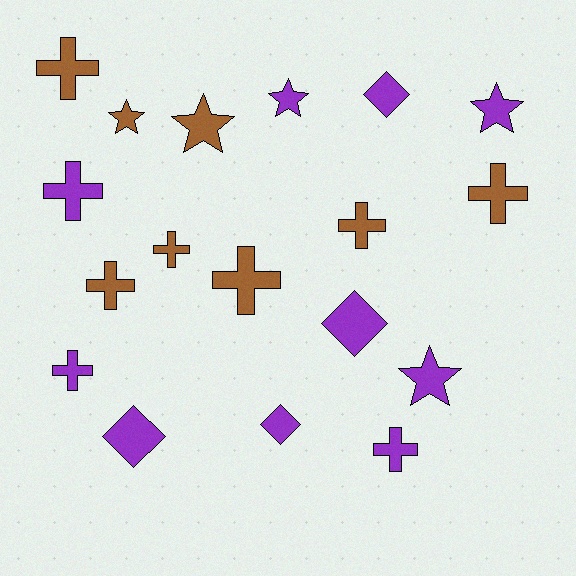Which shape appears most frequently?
Cross, with 9 objects.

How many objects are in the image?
There are 18 objects.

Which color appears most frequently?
Purple, with 10 objects.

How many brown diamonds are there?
There are no brown diamonds.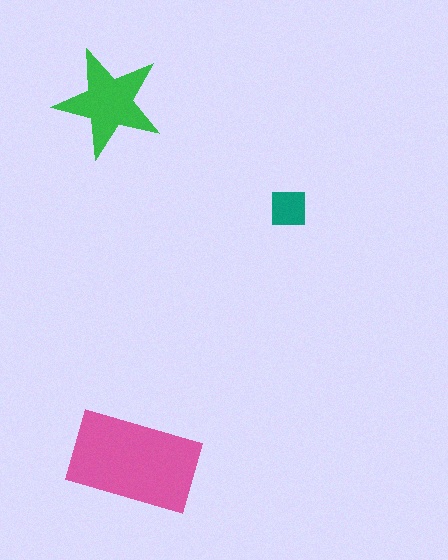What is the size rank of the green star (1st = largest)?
2nd.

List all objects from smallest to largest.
The teal square, the green star, the pink rectangle.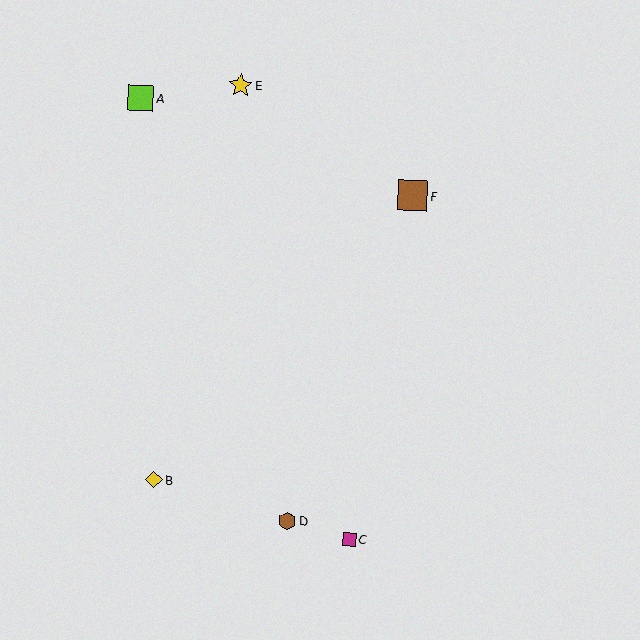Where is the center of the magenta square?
The center of the magenta square is at (349, 539).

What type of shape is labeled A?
Shape A is a lime square.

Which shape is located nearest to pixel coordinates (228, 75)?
The yellow star (labeled E) at (241, 85) is nearest to that location.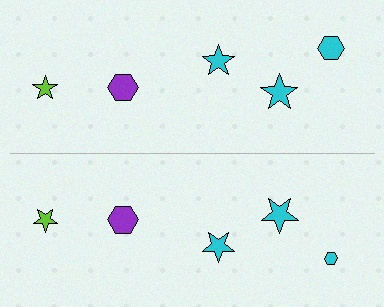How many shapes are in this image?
There are 10 shapes in this image.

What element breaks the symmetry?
The cyan hexagon on the bottom side has a different size than its mirror counterpart.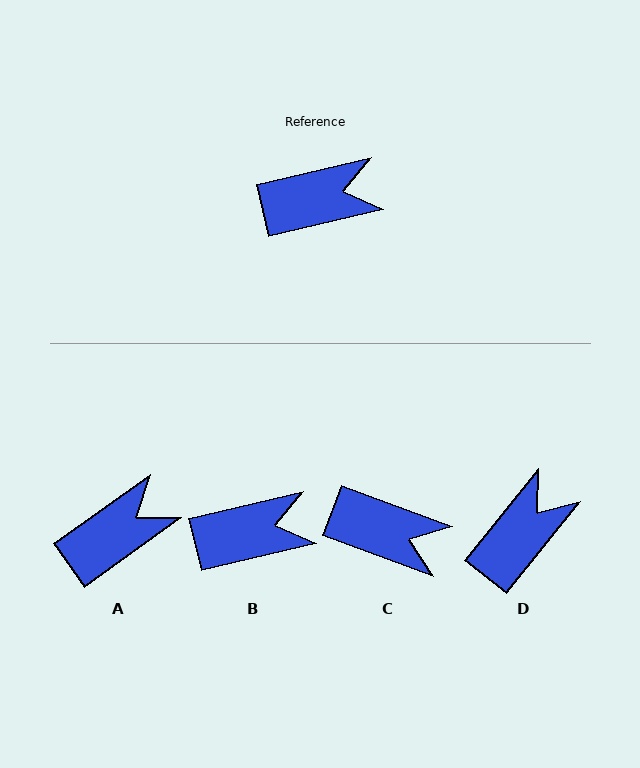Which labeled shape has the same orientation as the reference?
B.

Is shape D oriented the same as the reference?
No, it is off by about 38 degrees.